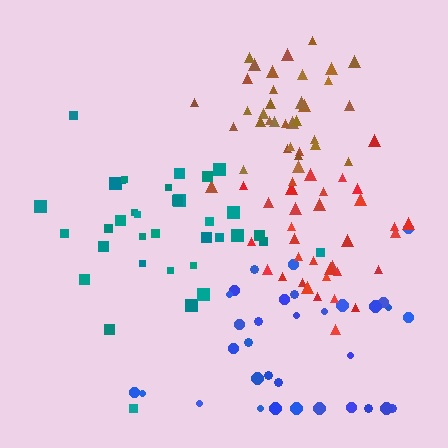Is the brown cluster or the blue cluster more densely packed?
Brown.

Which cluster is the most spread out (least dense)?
Blue.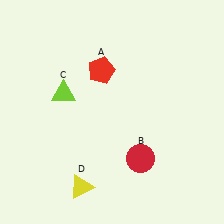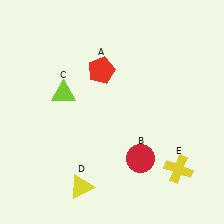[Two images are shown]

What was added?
A yellow cross (E) was added in Image 2.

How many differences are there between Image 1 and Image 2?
There is 1 difference between the two images.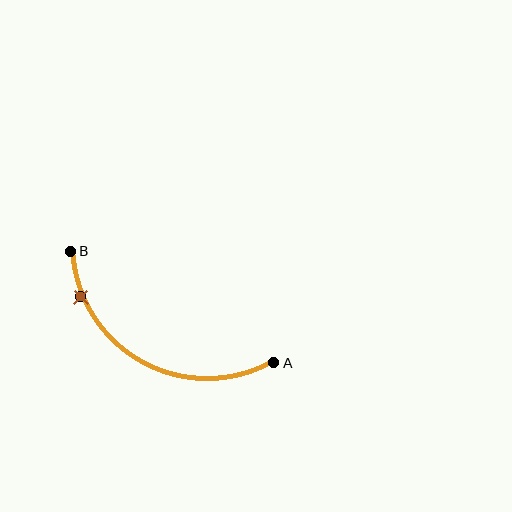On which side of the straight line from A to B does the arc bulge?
The arc bulges below the straight line connecting A and B.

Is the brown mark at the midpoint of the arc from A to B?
No. The brown mark lies on the arc but is closer to endpoint B. The arc midpoint would be at the point on the curve equidistant along the arc from both A and B.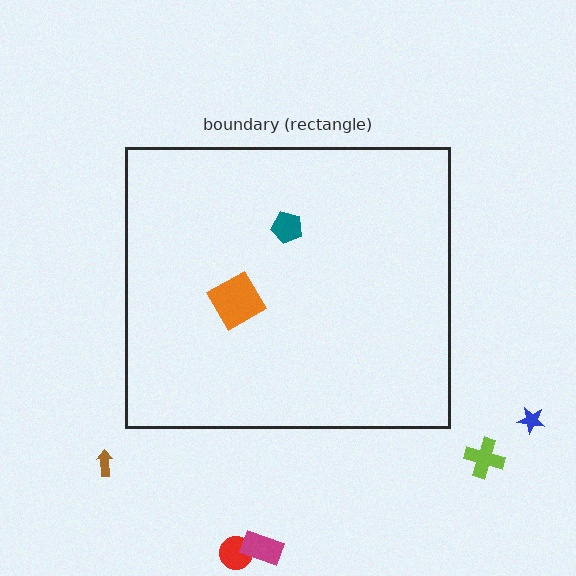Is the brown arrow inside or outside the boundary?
Outside.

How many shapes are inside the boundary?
2 inside, 5 outside.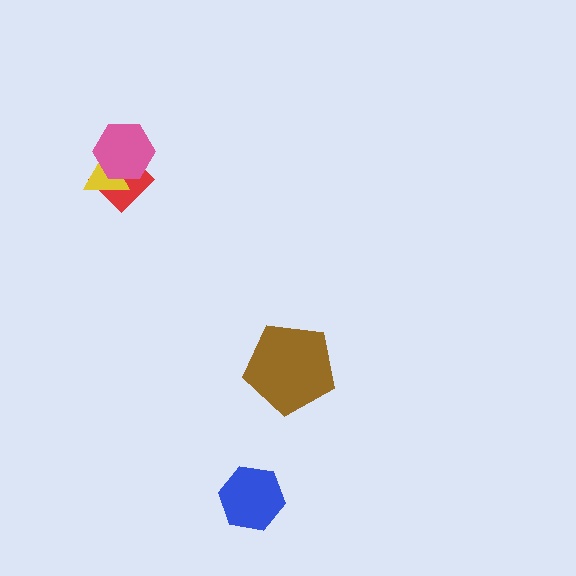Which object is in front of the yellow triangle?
The pink hexagon is in front of the yellow triangle.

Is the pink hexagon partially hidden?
No, no other shape covers it.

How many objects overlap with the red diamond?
2 objects overlap with the red diamond.